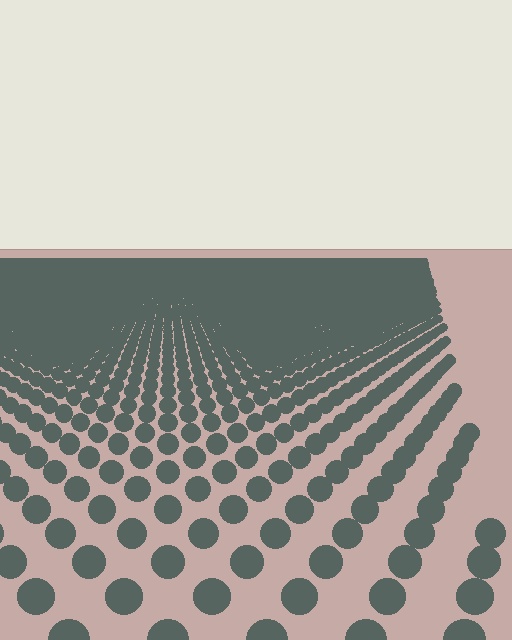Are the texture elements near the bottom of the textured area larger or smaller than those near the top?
Larger. Near the bottom, elements are closer to the viewer and appear at a bigger on-screen size.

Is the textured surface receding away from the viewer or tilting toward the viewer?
The surface is receding away from the viewer. Texture elements get smaller and denser toward the top.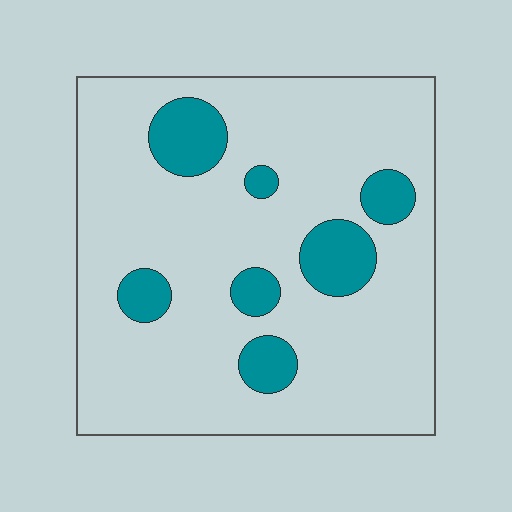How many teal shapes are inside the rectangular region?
7.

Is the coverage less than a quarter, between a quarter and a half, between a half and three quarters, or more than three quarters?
Less than a quarter.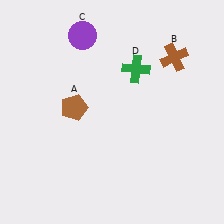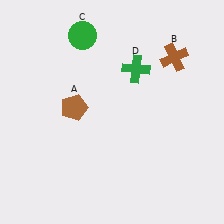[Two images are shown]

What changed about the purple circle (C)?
In Image 1, C is purple. In Image 2, it changed to green.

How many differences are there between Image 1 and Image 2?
There is 1 difference between the two images.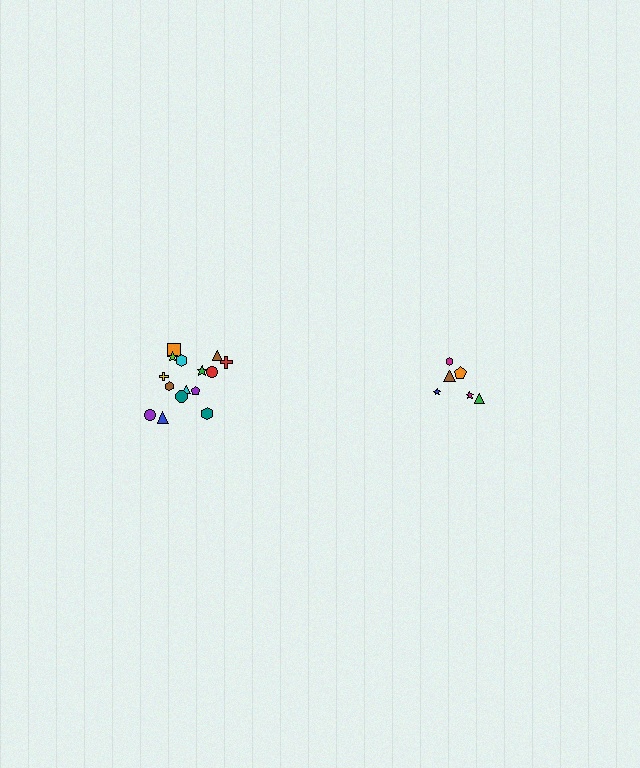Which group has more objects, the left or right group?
The left group.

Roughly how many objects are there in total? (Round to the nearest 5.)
Roughly 20 objects in total.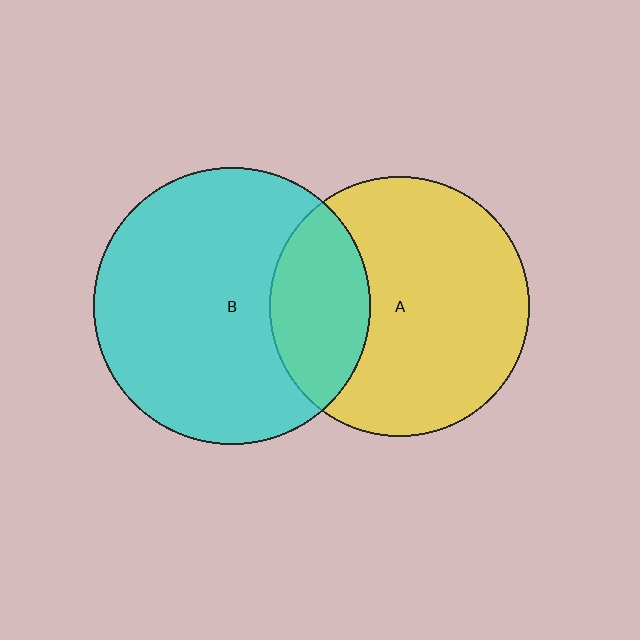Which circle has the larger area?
Circle B (cyan).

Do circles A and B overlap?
Yes.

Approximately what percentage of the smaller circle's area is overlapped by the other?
Approximately 30%.